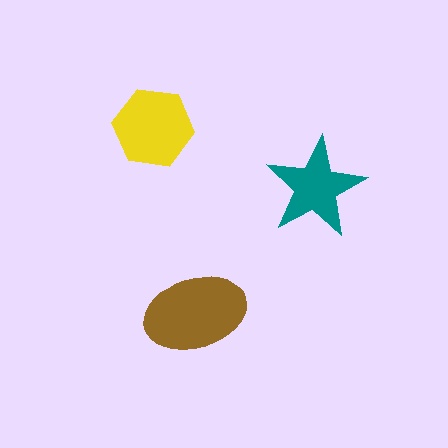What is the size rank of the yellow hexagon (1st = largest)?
2nd.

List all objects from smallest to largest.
The teal star, the yellow hexagon, the brown ellipse.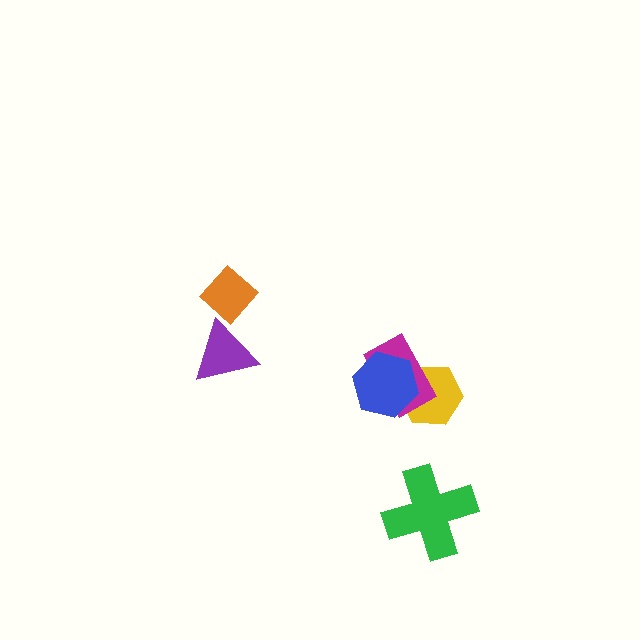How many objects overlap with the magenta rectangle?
2 objects overlap with the magenta rectangle.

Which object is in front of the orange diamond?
The purple triangle is in front of the orange diamond.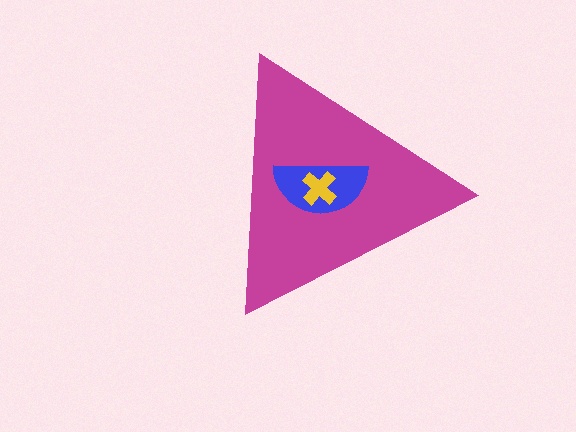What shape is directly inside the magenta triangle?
The blue semicircle.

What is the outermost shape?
The magenta triangle.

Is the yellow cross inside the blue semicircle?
Yes.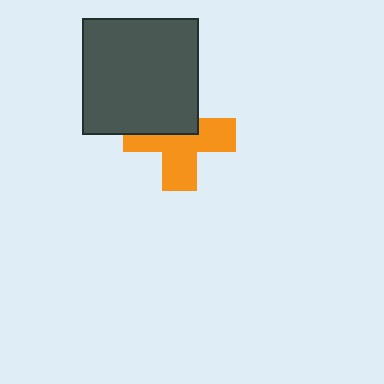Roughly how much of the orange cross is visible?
About half of it is visible (roughly 59%).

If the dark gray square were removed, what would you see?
You would see the complete orange cross.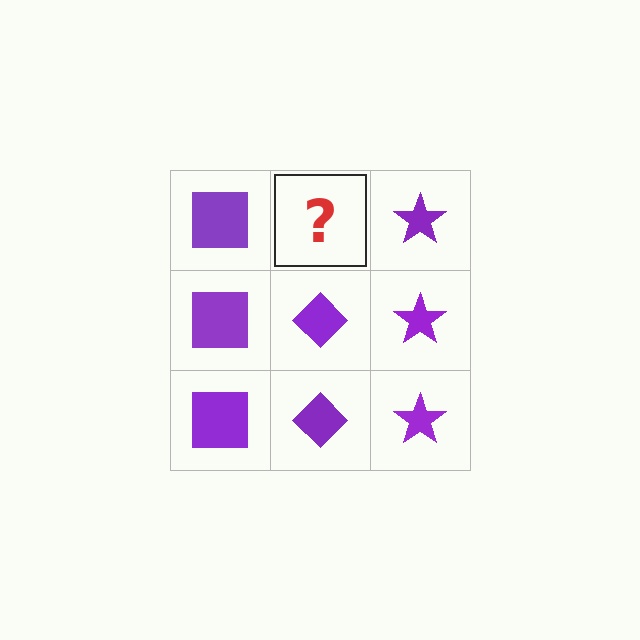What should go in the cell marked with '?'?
The missing cell should contain a purple diamond.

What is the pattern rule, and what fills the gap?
The rule is that each column has a consistent shape. The gap should be filled with a purple diamond.